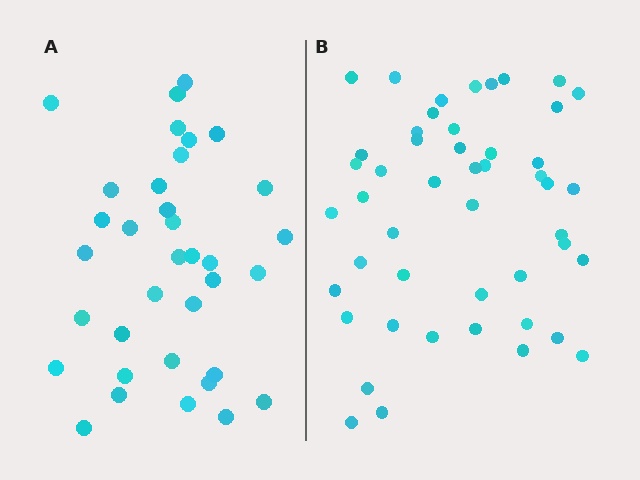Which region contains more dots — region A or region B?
Region B (the right region) has more dots.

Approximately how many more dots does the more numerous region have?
Region B has approximately 15 more dots than region A.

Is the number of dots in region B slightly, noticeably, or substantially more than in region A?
Region B has noticeably more, but not dramatically so. The ratio is roughly 1.4 to 1.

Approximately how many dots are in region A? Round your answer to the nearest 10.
About 40 dots. (The exact count is 35, which rounds to 40.)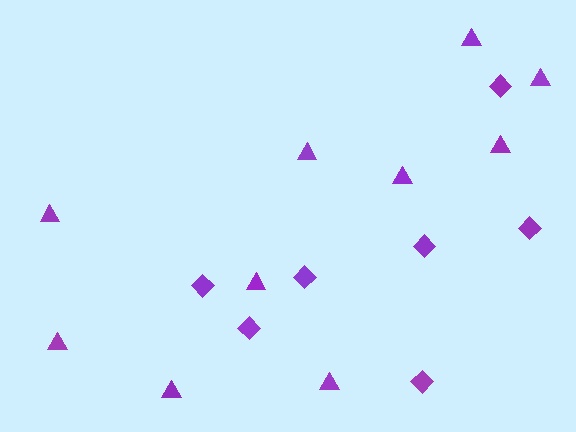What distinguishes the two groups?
There are 2 groups: one group of triangles (10) and one group of diamonds (7).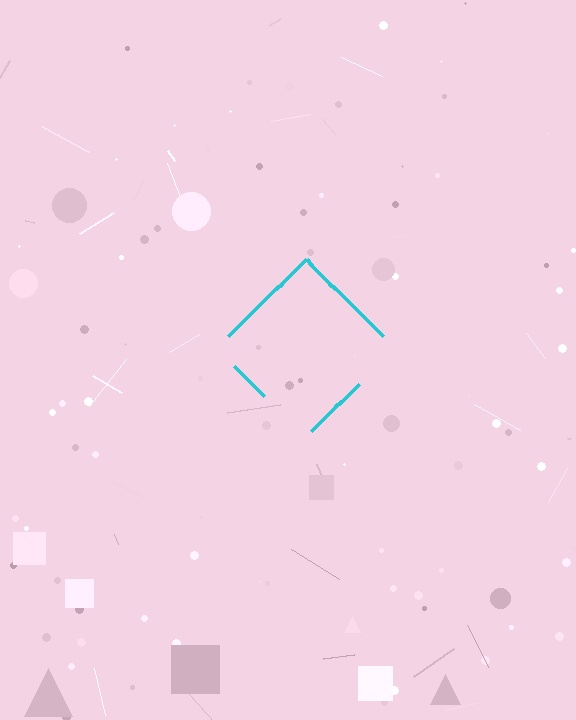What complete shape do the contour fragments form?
The contour fragments form a diamond.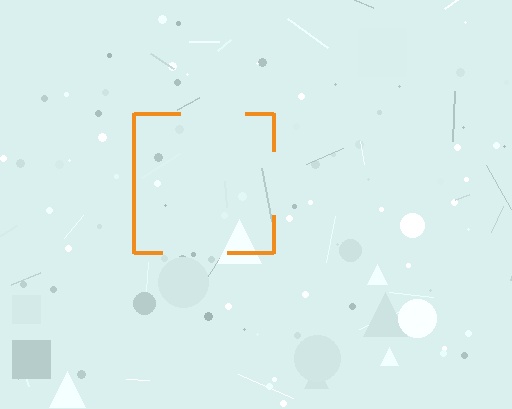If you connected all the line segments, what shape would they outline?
They would outline a square.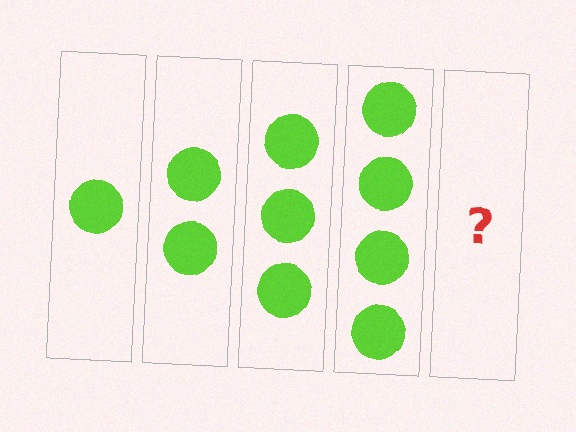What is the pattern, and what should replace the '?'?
The pattern is that each step adds one more circle. The '?' should be 5 circles.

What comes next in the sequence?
The next element should be 5 circles.